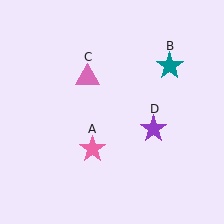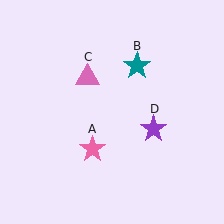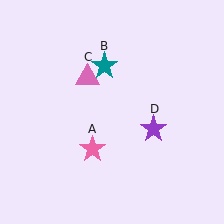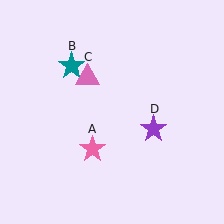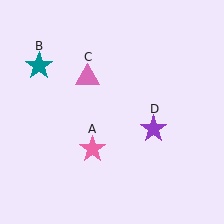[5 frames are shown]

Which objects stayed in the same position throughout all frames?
Pink star (object A) and pink triangle (object C) and purple star (object D) remained stationary.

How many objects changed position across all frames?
1 object changed position: teal star (object B).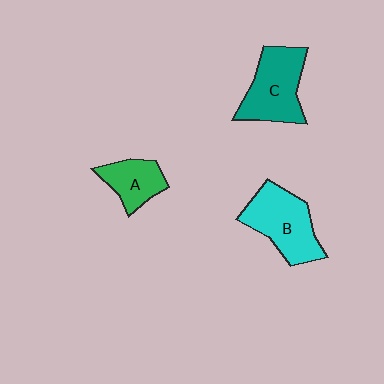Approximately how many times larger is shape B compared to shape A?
Approximately 1.7 times.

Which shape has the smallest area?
Shape A (green).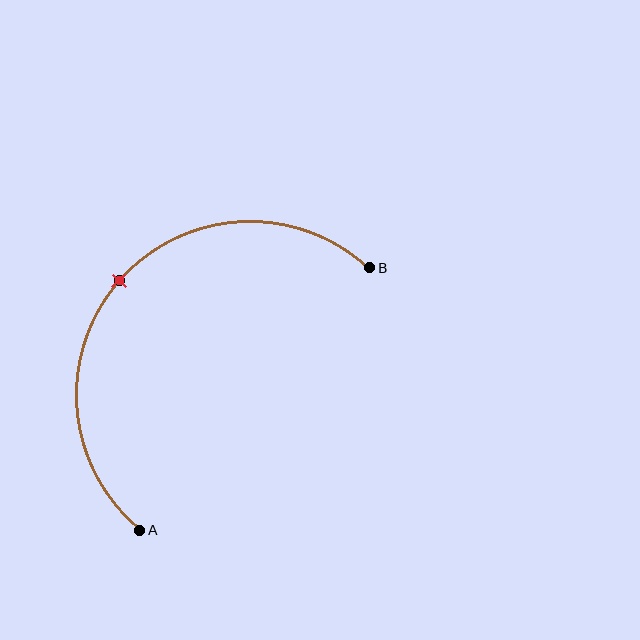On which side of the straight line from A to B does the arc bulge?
The arc bulges above and to the left of the straight line connecting A and B.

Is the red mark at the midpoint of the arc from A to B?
Yes. The red mark lies on the arc at equal arc-length from both A and B — it is the arc midpoint.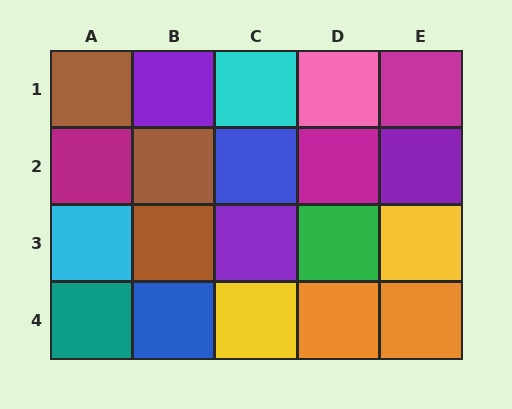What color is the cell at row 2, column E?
Purple.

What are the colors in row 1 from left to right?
Brown, purple, cyan, pink, magenta.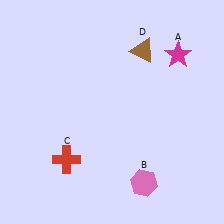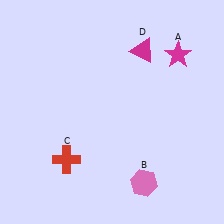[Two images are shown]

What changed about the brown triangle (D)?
In Image 1, D is brown. In Image 2, it changed to magenta.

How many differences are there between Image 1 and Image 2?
There is 1 difference between the two images.